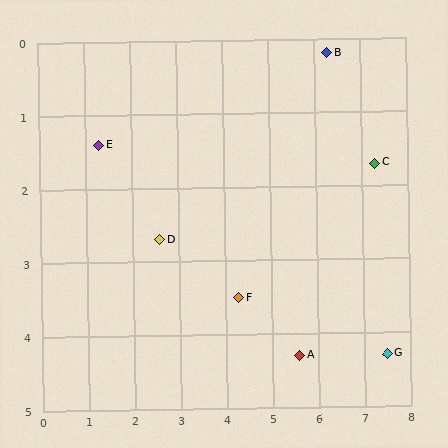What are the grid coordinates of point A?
Point A is at approximately (5.6, 4.3).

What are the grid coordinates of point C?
Point C is at approximately (7.3, 1.7).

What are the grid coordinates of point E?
Point E is at approximately (1.3, 1.4).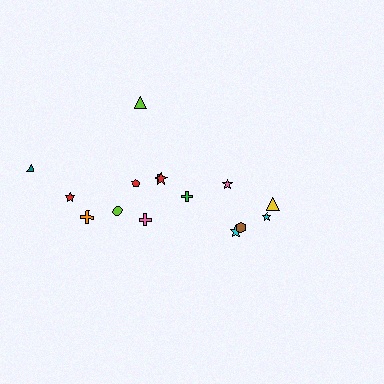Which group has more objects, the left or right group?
The left group.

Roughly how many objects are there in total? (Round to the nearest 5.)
Roughly 15 objects in total.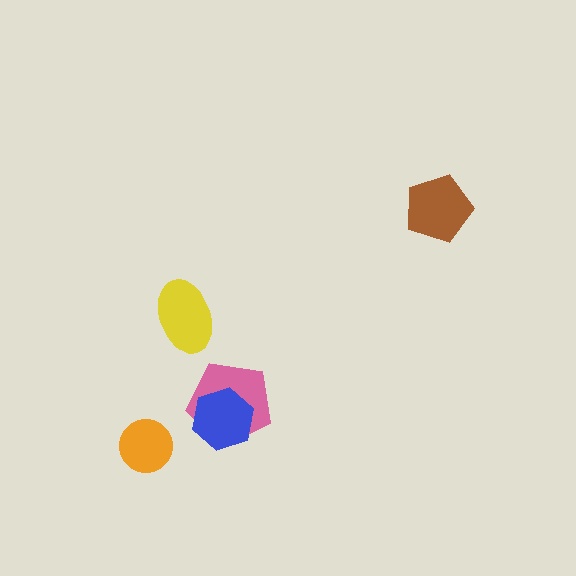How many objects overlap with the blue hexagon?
1 object overlaps with the blue hexagon.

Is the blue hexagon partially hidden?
No, no other shape covers it.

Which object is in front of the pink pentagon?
The blue hexagon is in front of the pink pentagon.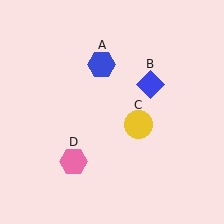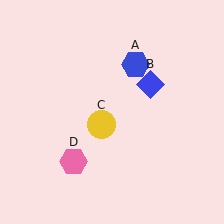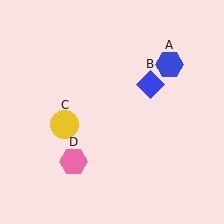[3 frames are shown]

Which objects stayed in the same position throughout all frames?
Blue diamond (object B) and pink hexagon (object D) remained stationary.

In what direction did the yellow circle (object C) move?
The yellow circle (object C) moved left.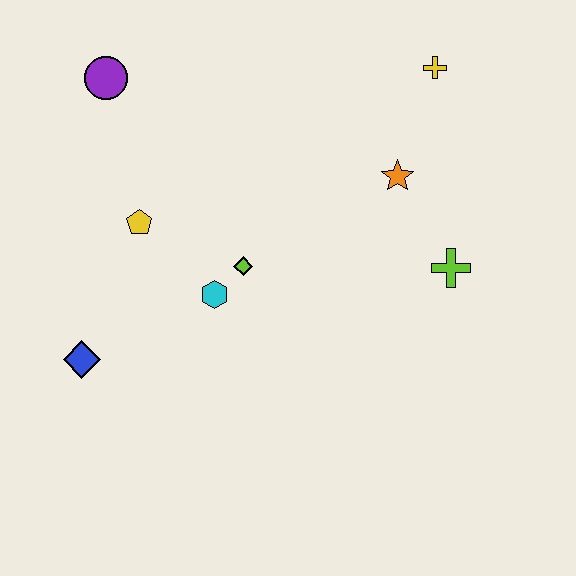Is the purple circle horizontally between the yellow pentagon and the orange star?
No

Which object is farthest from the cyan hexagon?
The yellow cross is farthest from the cyan hexagon.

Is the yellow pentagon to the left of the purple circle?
No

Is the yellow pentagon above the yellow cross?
No